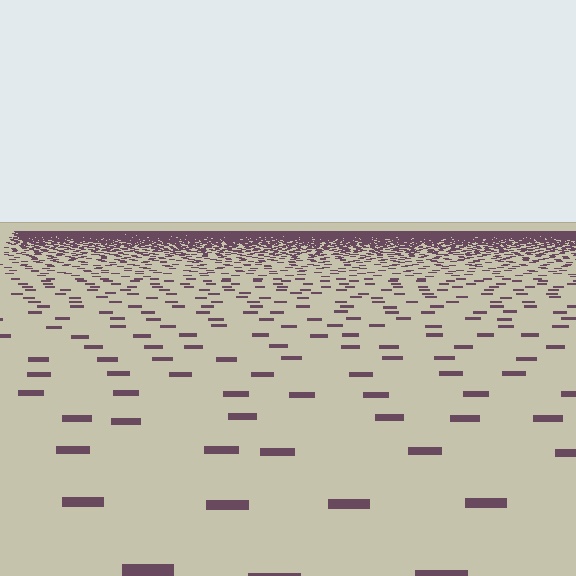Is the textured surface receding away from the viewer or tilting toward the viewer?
The surface is receding away from the viewer. Texture elements get smaller and denser toward the top.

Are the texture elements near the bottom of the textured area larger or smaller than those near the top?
Larger. Near the bottom, elements are closer to the viewer and appear at a bigger on-screen size.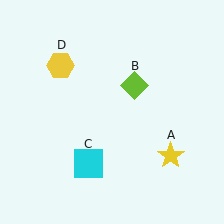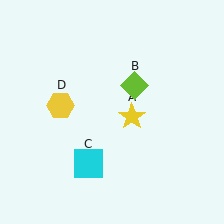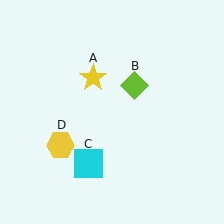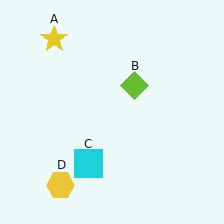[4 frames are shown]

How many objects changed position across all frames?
2 objects changed position: yellow star (object A), yellow hexagon (object D).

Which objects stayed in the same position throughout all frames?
Lime diamond (object B) and cyan square (object C) remained stationary.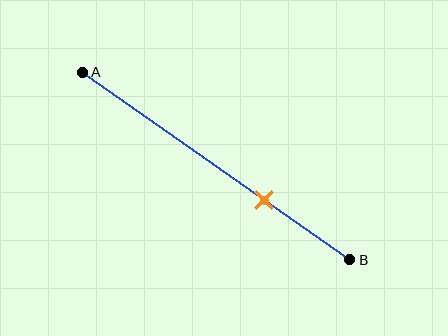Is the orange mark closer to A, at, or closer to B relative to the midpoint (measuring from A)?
The orange mark is closer to point B than the midpoint of segment AB.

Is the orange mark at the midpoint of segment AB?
No, the mark is at about 70% from A, not at the 50% midpoint.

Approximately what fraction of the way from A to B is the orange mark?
The orange mark is approximately 70% of the way from A to B.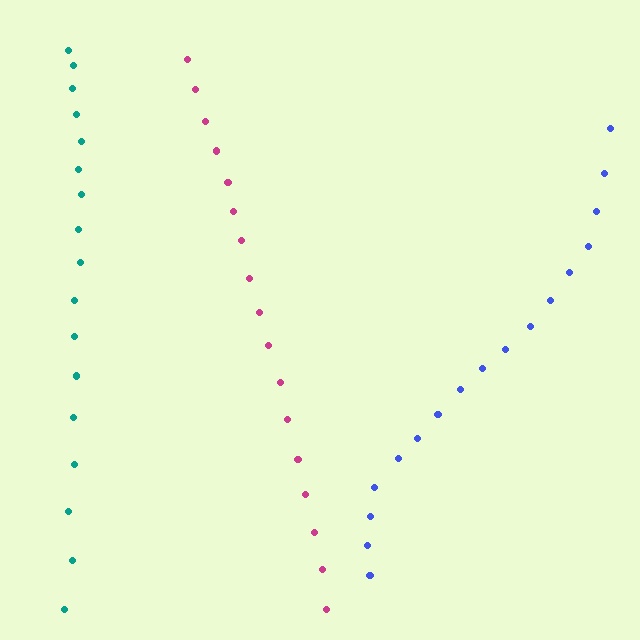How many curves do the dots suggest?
There are 3 distinct paths.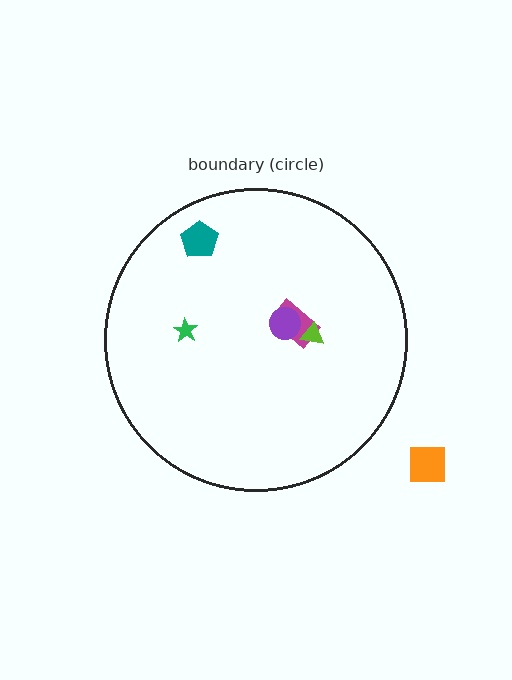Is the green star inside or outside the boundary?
Inside.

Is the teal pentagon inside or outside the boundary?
Inside.